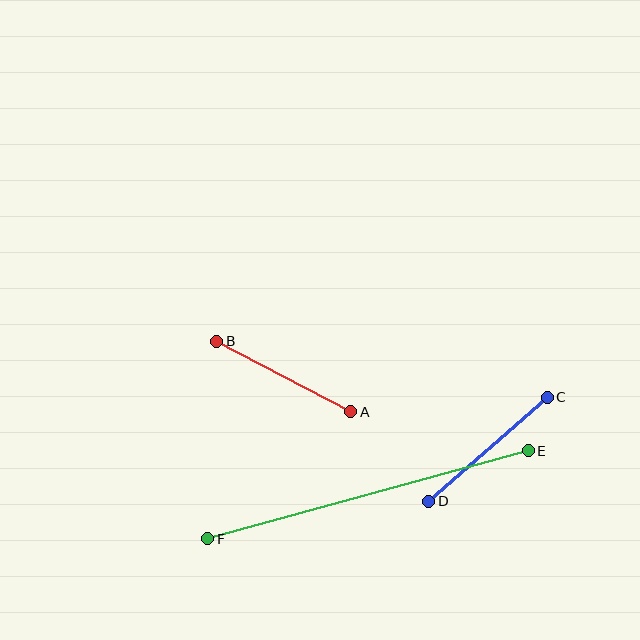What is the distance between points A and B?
The distance is approximately 151 pixels.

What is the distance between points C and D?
The distance is approximately 158 pixels.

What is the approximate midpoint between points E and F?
The midpoint is at approximately (368, 495) pixels.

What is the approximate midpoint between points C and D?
The midpoint is at approximately (488, 449) pixels.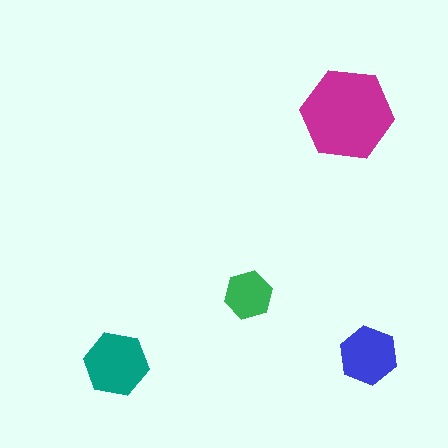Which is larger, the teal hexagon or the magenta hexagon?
The magenta one.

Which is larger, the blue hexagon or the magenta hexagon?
The magenta one.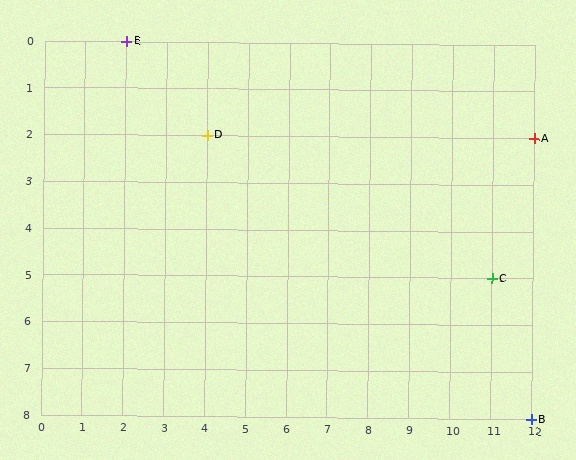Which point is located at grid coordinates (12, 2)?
Point A is at (12, 2).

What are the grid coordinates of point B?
Point B is at grid coordinates (12, 8).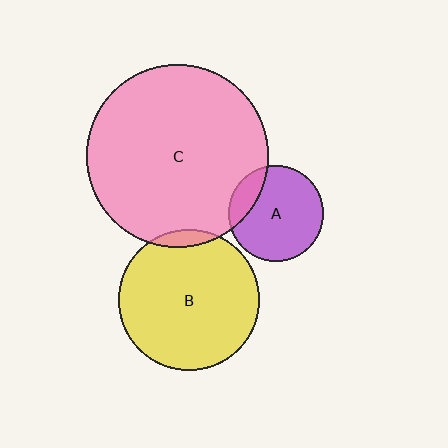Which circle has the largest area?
Circle C (pink).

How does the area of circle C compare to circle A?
Approximately 3.6 times.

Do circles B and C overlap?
Yes.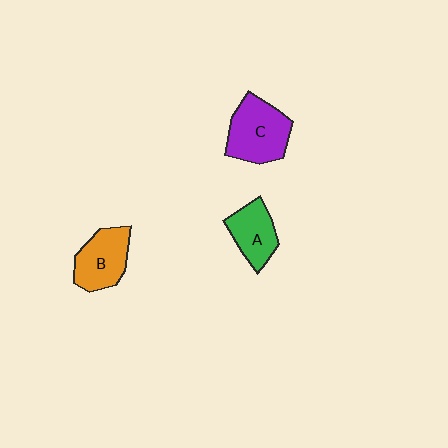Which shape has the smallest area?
Shape A (green).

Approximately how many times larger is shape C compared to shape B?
Approximately 1.2 times.